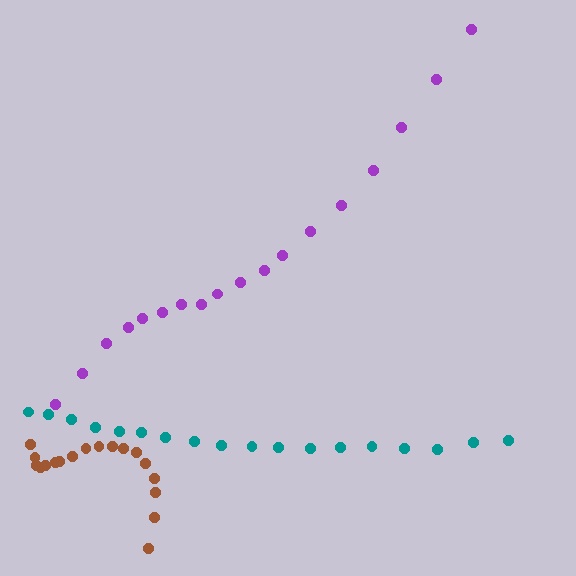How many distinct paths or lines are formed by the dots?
There are 3 distinct paths.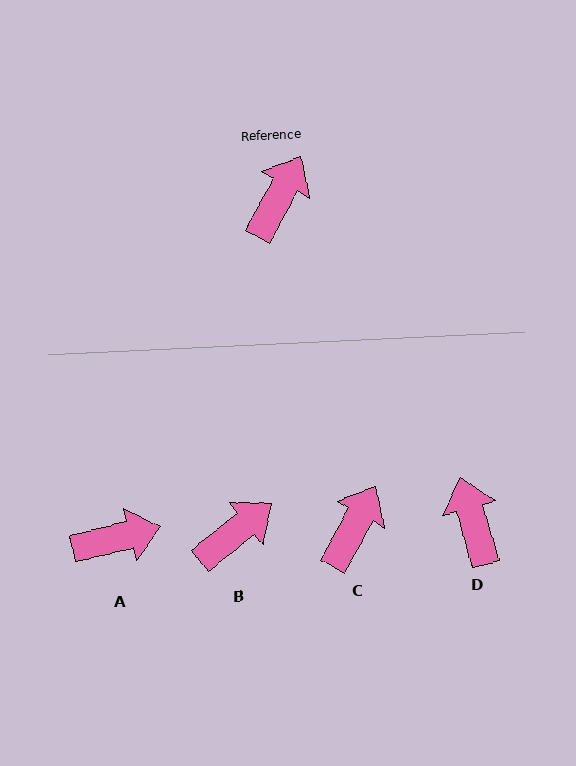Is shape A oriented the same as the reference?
No, it is off by about 47 degrees.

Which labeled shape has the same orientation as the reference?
C.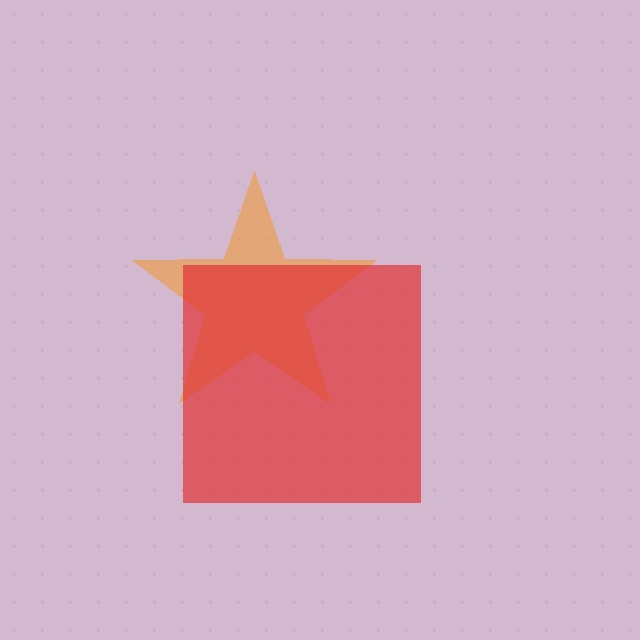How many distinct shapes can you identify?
There are 2 distinct shapes: an orange star, a red square.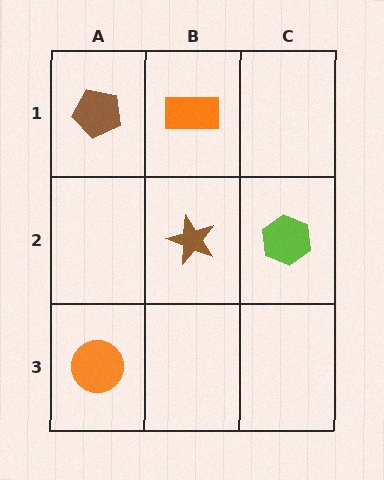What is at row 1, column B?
An orange rectangle.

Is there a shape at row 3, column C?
No, that cell is empty.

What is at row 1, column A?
A brown pentagon.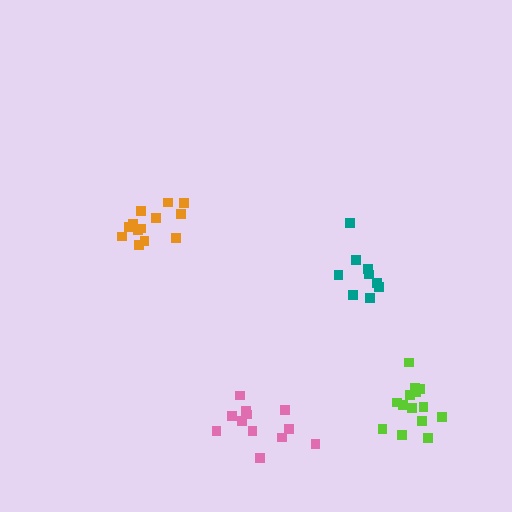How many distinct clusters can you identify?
There are 4 distinct clusters.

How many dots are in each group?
Group 1: 9 dots, Group 2: 13 dots, Group 3: 12 dots, Group 4: 14 dots (48 total).